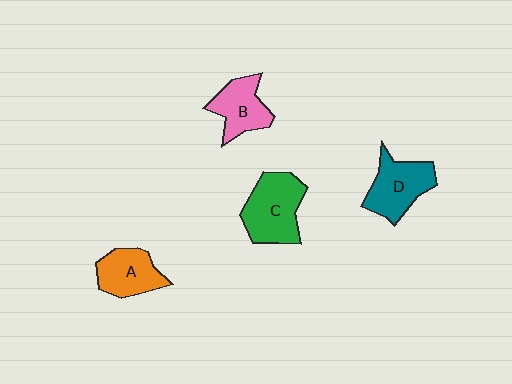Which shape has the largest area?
Shape C (green).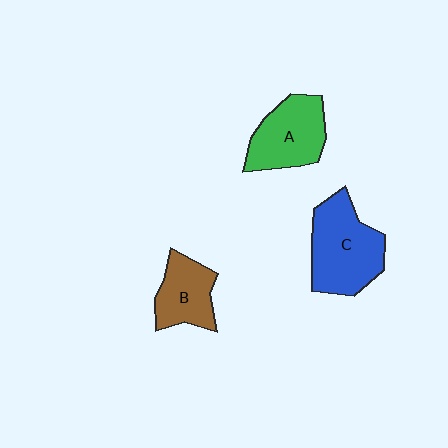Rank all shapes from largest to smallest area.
From largest to smallest: C (blue), A (green), B (brown).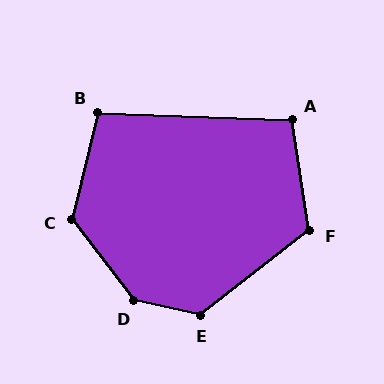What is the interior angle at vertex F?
Approximately 119 degrees (obtuse).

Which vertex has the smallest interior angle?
A, at approximately 101 degrees.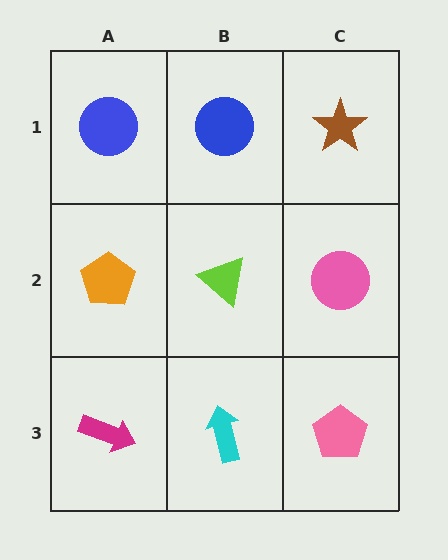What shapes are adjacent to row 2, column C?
A brown star (row 1, column C), a pink pentagon (row 3, column C), a lime triangle (row 2, column B).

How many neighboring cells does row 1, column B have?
3.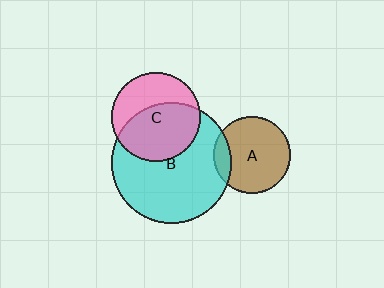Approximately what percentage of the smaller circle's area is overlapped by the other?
Approximately 15%.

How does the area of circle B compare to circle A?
Approximately 2.5 times.